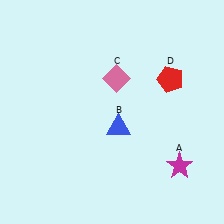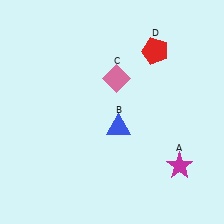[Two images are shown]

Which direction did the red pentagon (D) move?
The red pentagon (D) moved up.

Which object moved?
The red pentagon (D) moved up.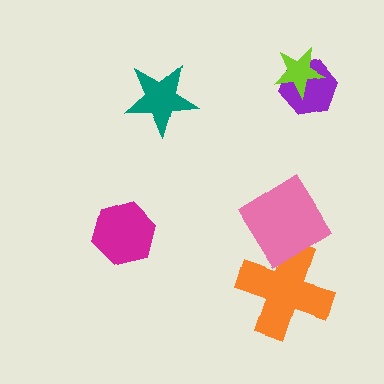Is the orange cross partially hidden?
Yes, it is partially covered by another shape.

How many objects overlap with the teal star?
0 objects overlap with the teal star.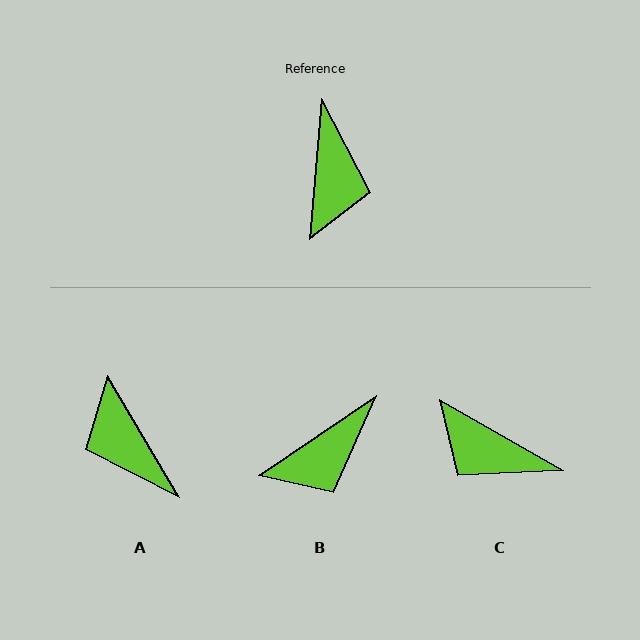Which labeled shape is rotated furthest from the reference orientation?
A, about 145 degrees away.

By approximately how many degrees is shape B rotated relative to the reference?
Approximately 51 degrees clockwise.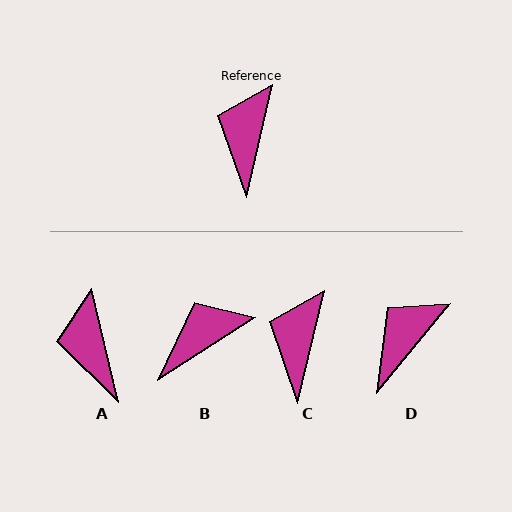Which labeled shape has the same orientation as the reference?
C.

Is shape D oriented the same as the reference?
No, it is off by about 26 degrees.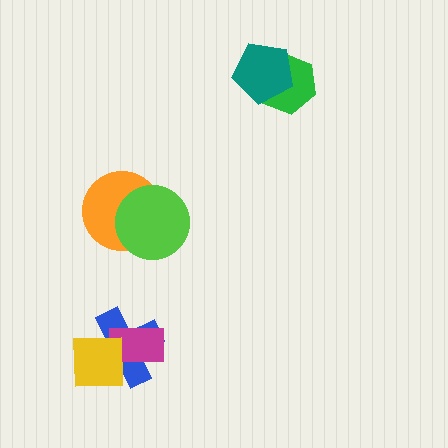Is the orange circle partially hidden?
Yes, it is partially covered by another shape.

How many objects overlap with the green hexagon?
1 object overlaps with the green hexagon.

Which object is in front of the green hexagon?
The teal pentagon is in front of the green hexagon.